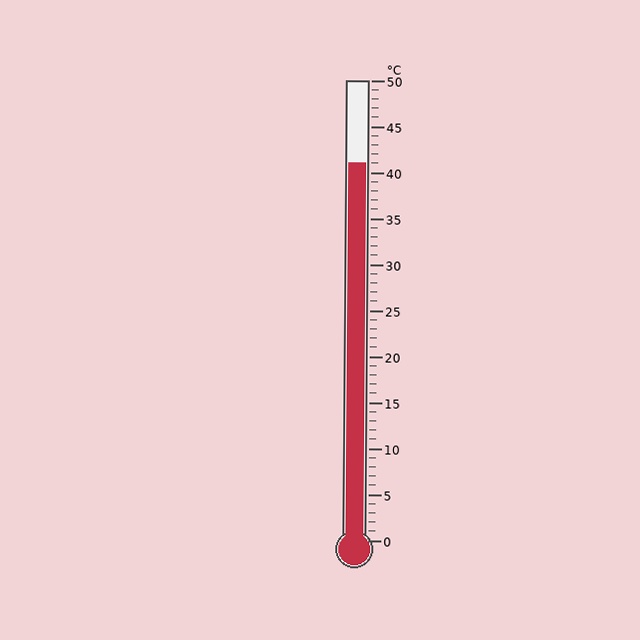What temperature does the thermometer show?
The thermometer shows approximately 41°C.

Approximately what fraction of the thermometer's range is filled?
The thermometer is filled to approximately 80% of its range.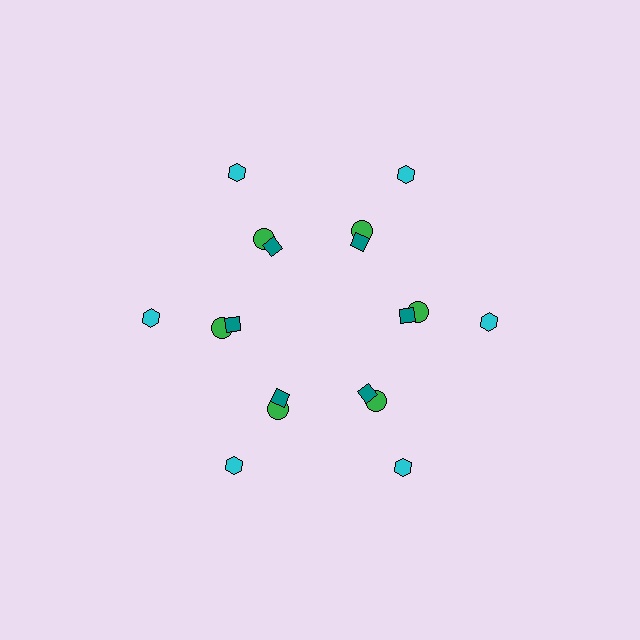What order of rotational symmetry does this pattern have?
This pattern has 6-fold rotational symmetry.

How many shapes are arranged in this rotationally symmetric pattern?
There are 18 shapes, arranged in 6 groups of 3.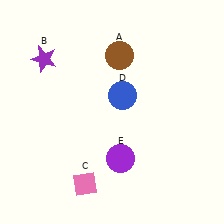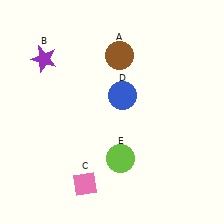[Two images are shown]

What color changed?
The circle (E) changed from purple in Image 1 to lime in Image 2.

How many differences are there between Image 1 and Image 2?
There is 1 difference between the two images.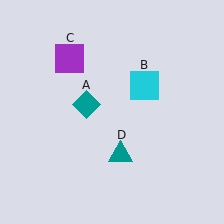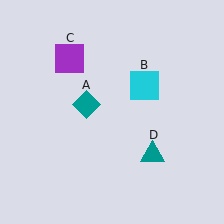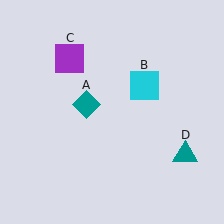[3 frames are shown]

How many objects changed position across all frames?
1 object changed position: teal triangle (object D).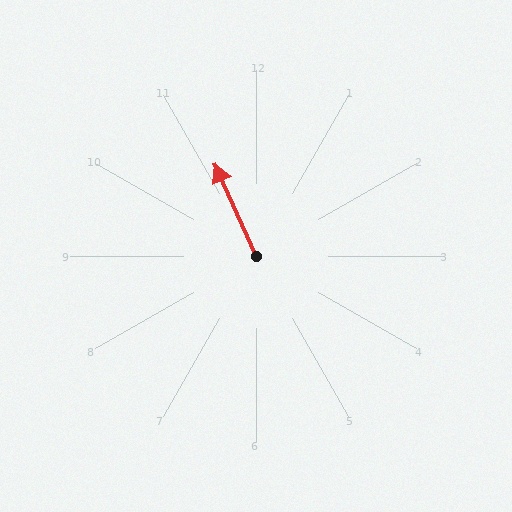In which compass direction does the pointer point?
Northwest.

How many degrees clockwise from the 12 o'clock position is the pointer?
Approximately 336 degrees.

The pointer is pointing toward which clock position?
Roughly 11 o'clock.